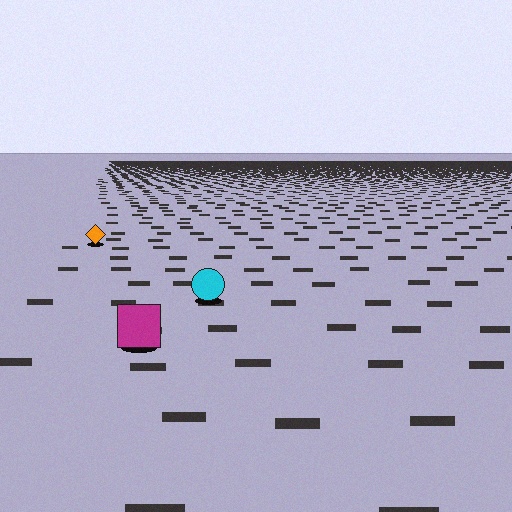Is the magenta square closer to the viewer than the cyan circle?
Yes. The magenta square is closer — you can tell from the texture gradient: the ground texture is coarser near it.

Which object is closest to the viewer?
The magenta square is closest. The texture marks near it are larger and more spread out.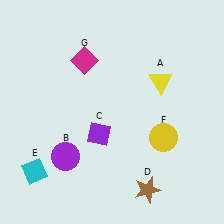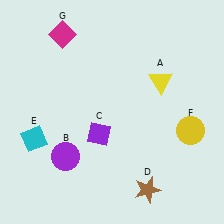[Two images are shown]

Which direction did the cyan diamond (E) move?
The cyan diamond (E) moved up.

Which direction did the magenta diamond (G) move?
The magenta diamond (G) moved up.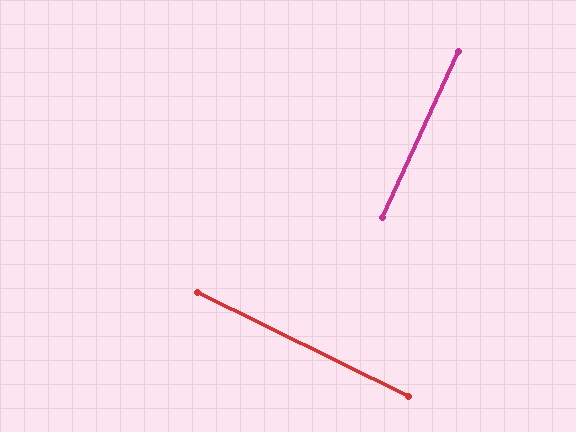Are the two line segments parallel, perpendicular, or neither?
Perpendicular — they meet at approximately 88°.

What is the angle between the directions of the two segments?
Approximately 88 degrees.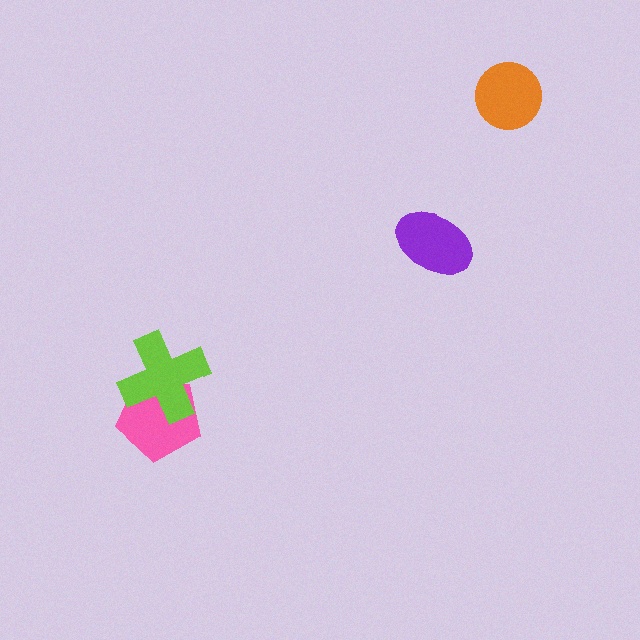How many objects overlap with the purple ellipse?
0 objects overlap with the purple ellipse.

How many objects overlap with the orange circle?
0 objects overlap with the orange circle.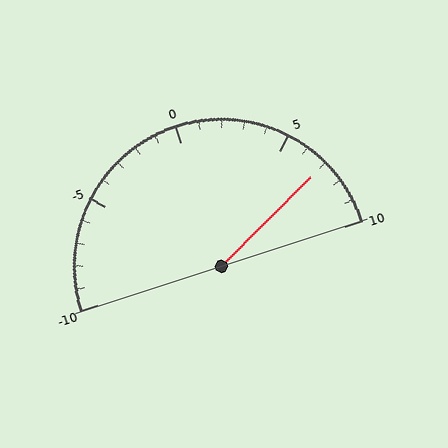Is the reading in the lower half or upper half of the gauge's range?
The reading is in the upper half of the range (-10 to 10).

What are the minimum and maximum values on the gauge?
The gauge ranges from -10 to 10.